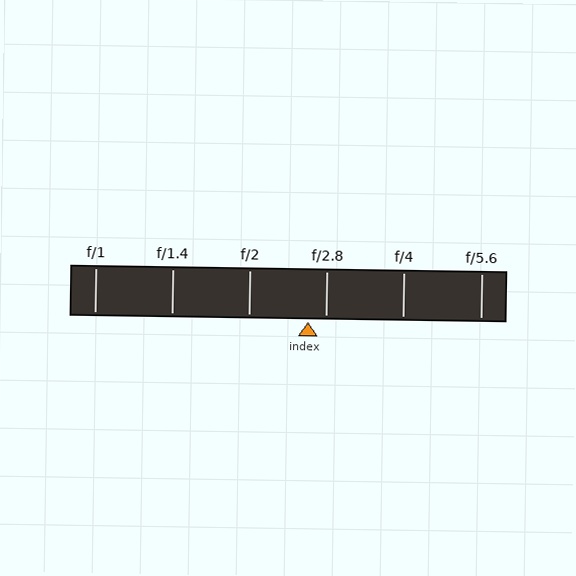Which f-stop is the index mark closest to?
The index mark is closest to f/2.8.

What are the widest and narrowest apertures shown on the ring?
The widest aperture shown is f/1 and the narrowest is f/5.6.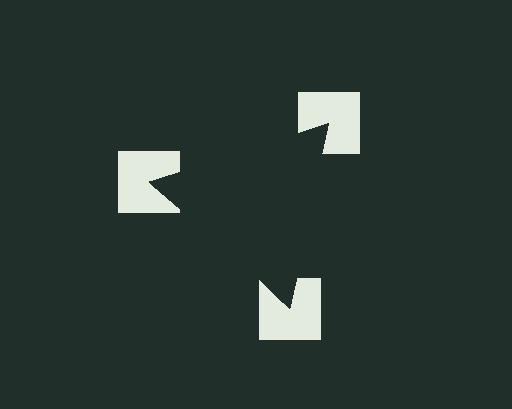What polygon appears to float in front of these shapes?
An illusory triangle — its edges are inferred from the aligned wedge cuts in the notched squares, not physically drawn.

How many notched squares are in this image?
There are 3 — one at each vertex of the illusory triangle.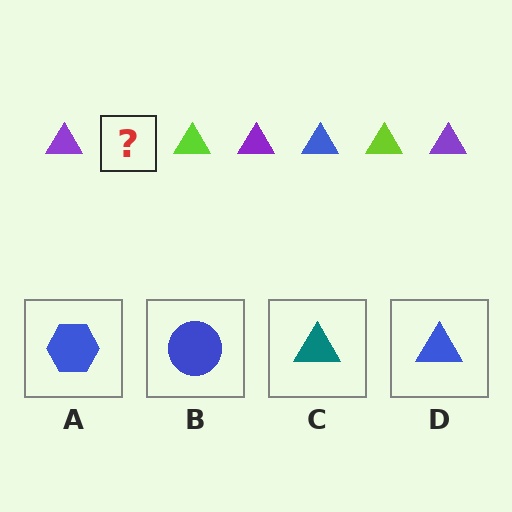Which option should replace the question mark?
Option D.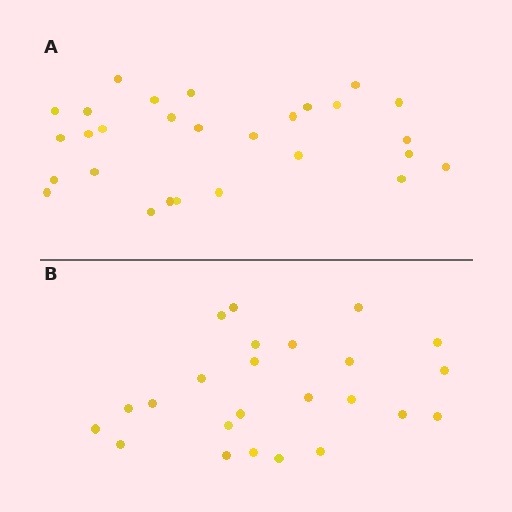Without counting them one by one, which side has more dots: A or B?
Region A (the top region) has more dots.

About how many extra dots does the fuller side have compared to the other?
Region A has about 4 more dots than region B.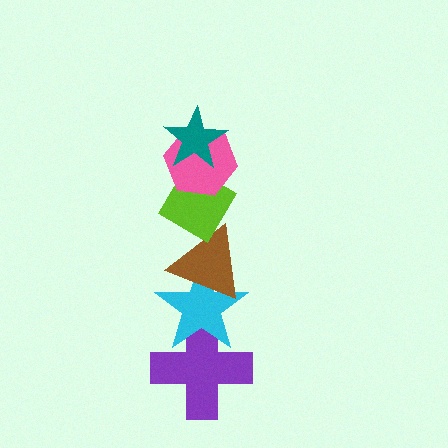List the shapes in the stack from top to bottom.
From top to bottom: the teal star, the pink hexagon, the lime diamond, the brown triangle, the cyan star, the purple cross.